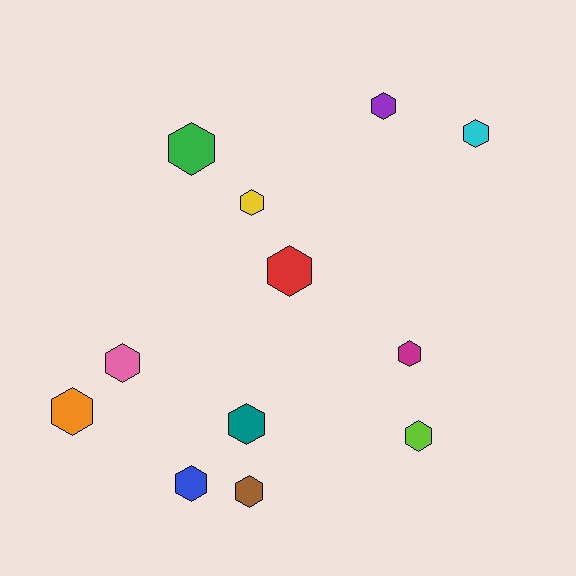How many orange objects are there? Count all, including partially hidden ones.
There is 1 orange object.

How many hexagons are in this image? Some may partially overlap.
There are 12 hexagons.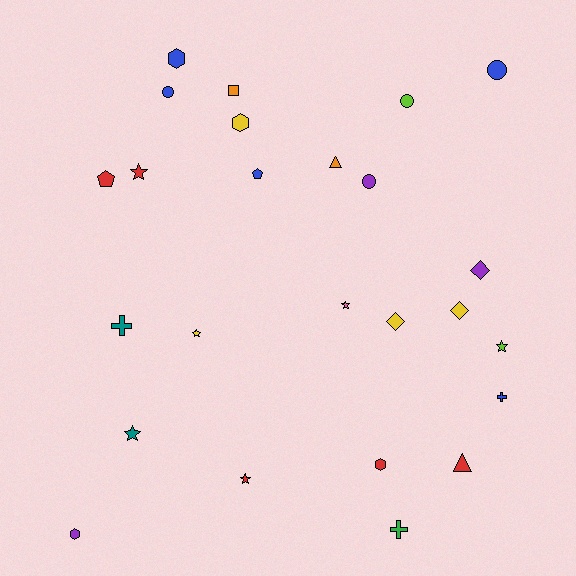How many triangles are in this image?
There are 2 triangles.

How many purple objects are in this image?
There are 3 purple objects.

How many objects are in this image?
There are 25 objects.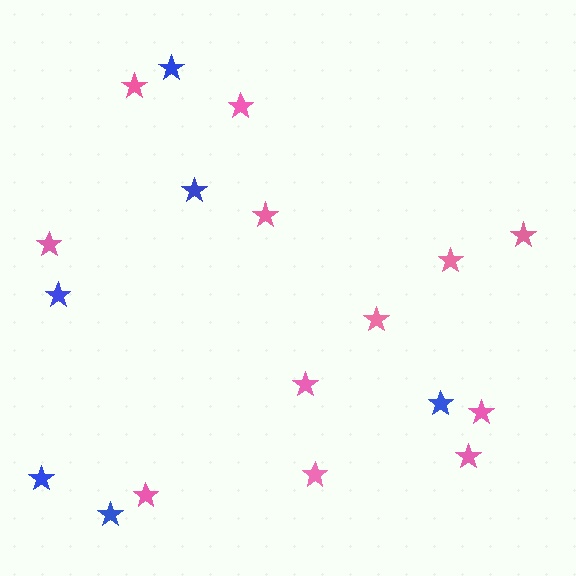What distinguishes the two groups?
There are 2 groups: one group of blue stars (6) and one group of pink stars (12).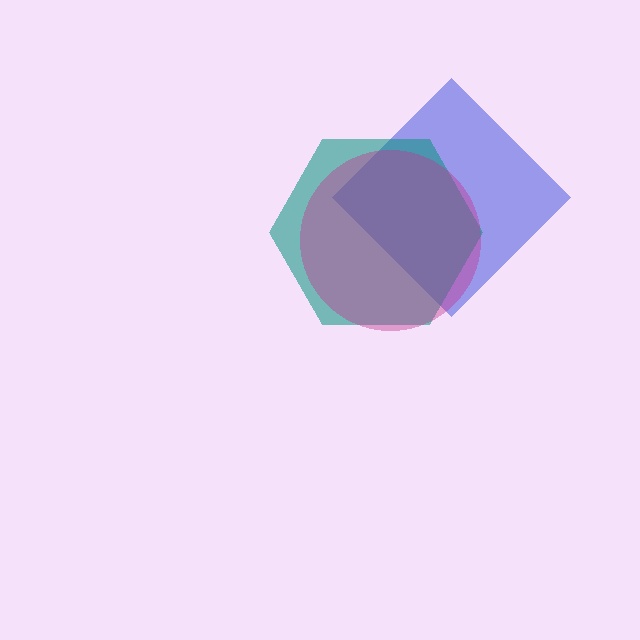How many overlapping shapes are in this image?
There are 3 overlapping shapes in the image.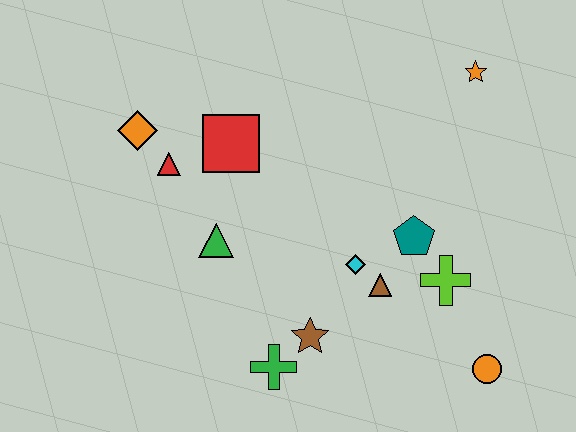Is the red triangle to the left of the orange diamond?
No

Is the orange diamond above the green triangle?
Yes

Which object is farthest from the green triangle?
The orange star is farthest from the green triangle.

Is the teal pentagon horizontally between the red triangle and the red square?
No